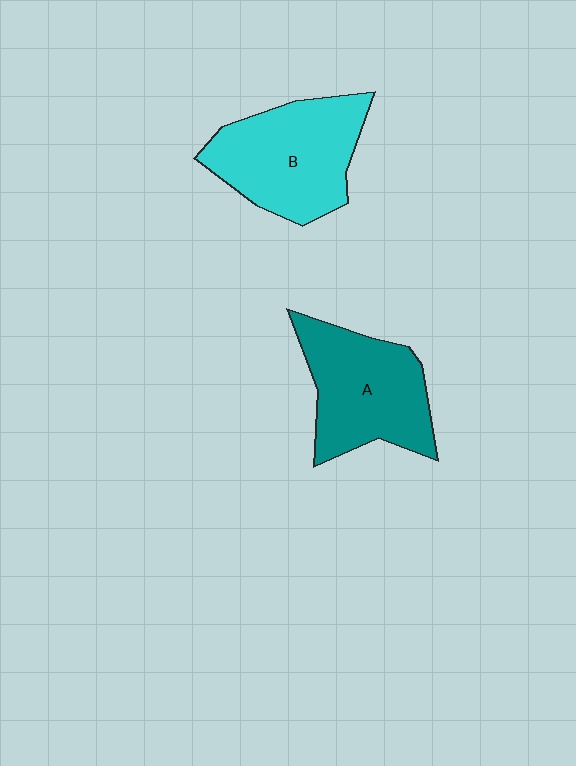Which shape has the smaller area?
Shape A (teal).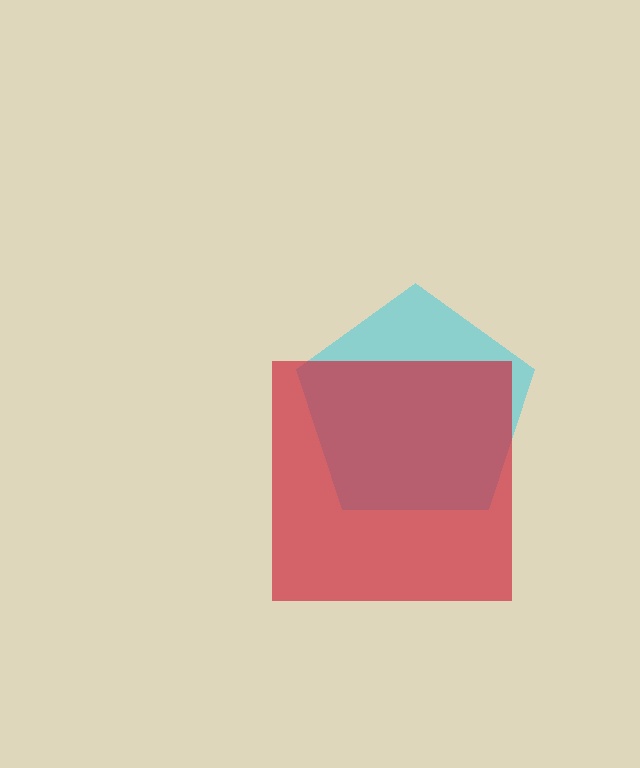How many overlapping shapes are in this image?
There are 2 overlapping shapes in the image.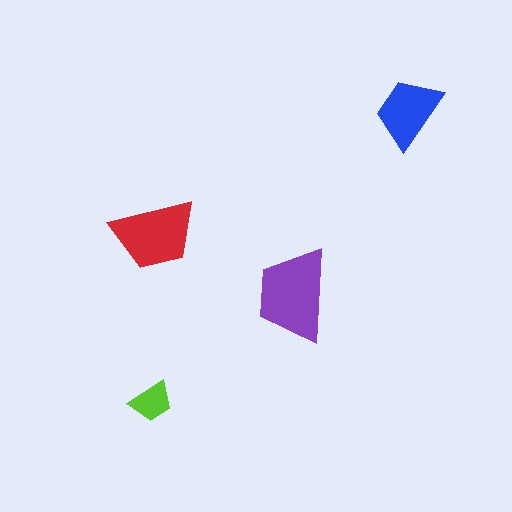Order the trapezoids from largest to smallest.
the purple one, the red one, the blue one, the lime one.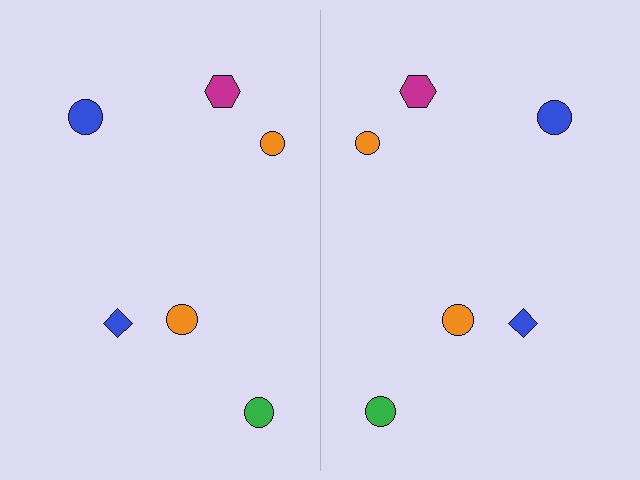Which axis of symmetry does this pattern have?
The pattern has a vertical axis of symmetry running through the center of the image.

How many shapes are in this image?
There are 12 shapes in this image.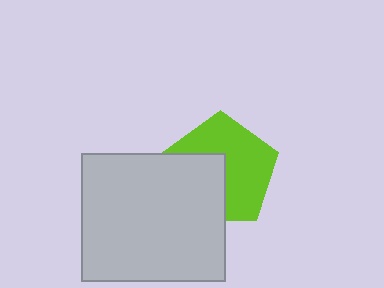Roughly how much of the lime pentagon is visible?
About half of it is visible (roughly 61%).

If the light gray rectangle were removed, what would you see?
You would see the complete lime pentagon.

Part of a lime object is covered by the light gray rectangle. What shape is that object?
It is a pentagon.